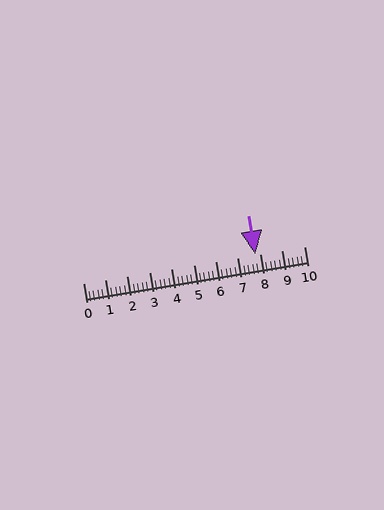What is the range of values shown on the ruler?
The ruler shows values from 0 to 10.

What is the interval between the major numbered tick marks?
The major tick marks are spaced 1 units apart.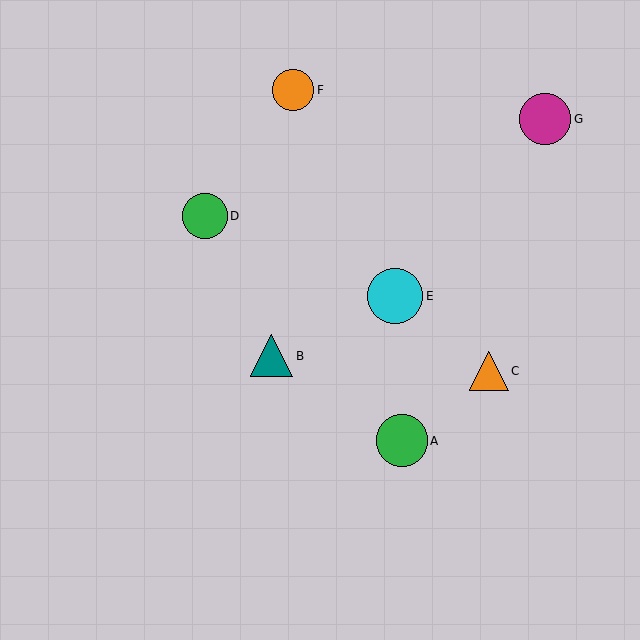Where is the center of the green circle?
The center of the green circle is at (205, 216).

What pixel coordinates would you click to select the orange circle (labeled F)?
Click at (293, 90) to select the orange circle F.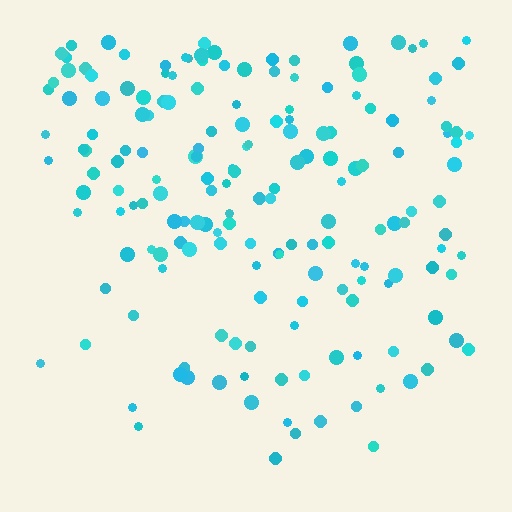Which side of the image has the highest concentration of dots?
The top.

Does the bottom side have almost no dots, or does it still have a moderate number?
Still a moderate number, just noticeably fewer than the top.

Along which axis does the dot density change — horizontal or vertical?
Vertical.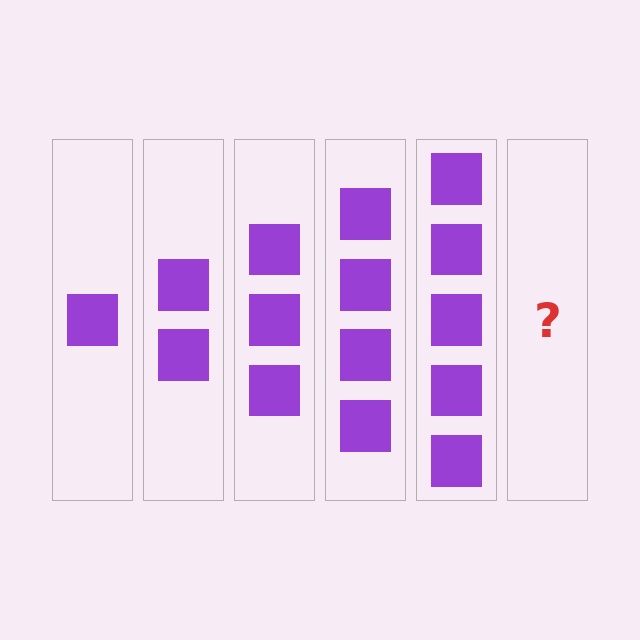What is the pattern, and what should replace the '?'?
The pattern is that each step adds one more square. The '?' should be 6 squares.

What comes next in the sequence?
The next element should be 6 squares.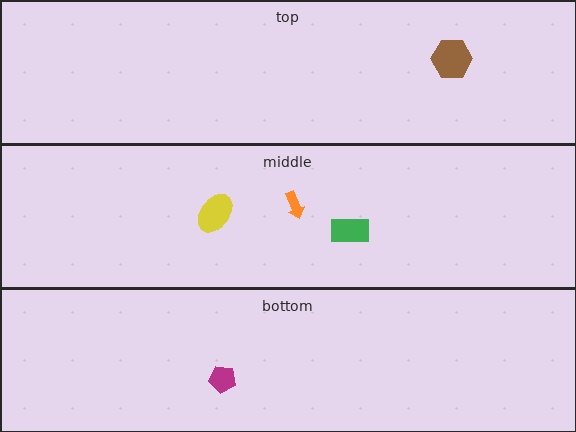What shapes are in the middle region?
The orange arrow, the yellow ellipse, the green rectangle.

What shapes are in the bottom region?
The magenta pentagon.